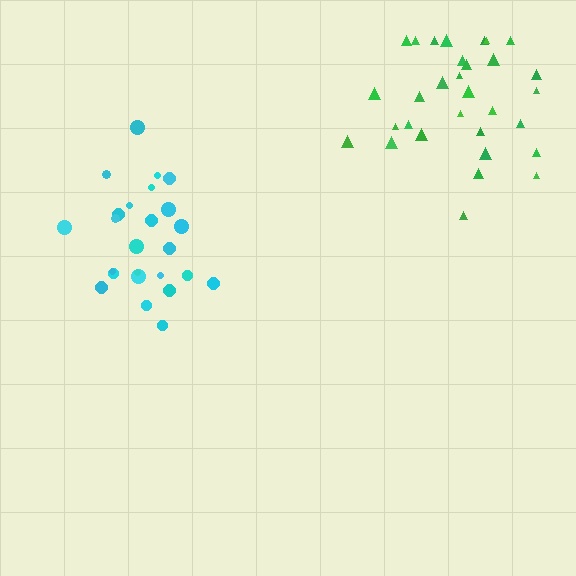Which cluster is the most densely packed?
Cyan.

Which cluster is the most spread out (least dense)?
Green.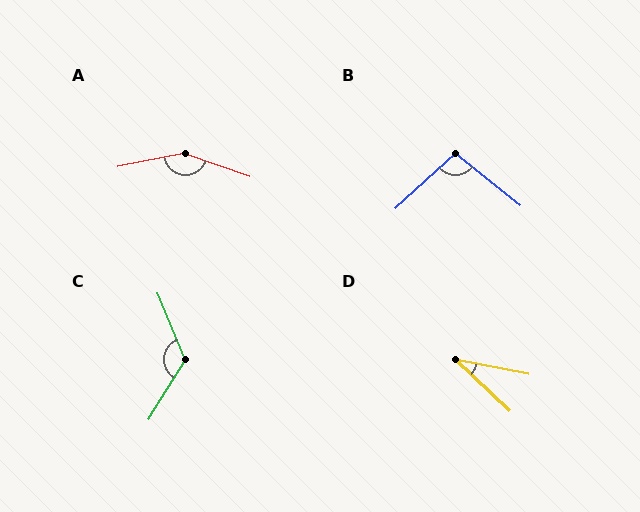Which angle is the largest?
A, at approximately 149 degrees.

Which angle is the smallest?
D, at approximately 33 degrees.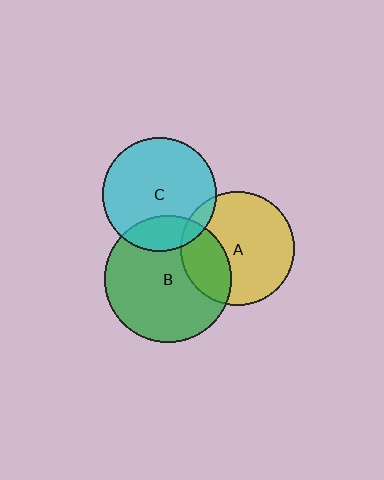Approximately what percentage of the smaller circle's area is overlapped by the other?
Approximately 20%.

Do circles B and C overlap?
Yes.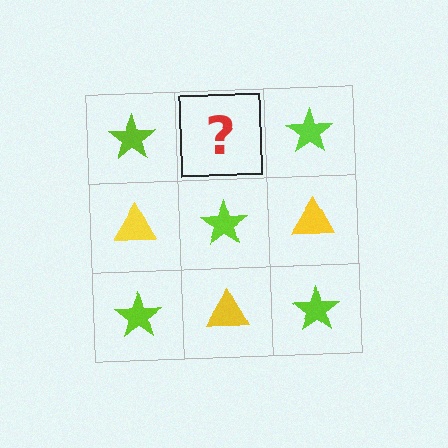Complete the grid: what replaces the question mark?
The question mark should be replaced with a yellow triangle.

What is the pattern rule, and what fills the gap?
The rule is that it alternates lime star and yellow triangle in a checkerboard pattern. The gap should be filled with a yellow triangle.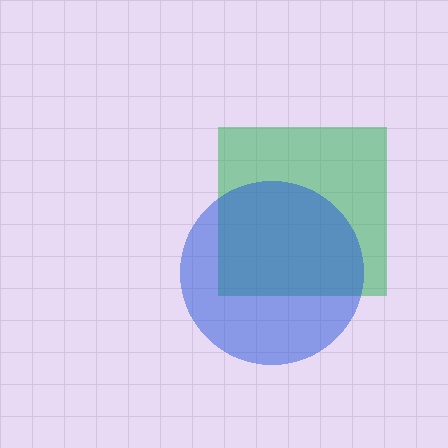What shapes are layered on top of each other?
The layered shapes are: a green square, a blue circle.